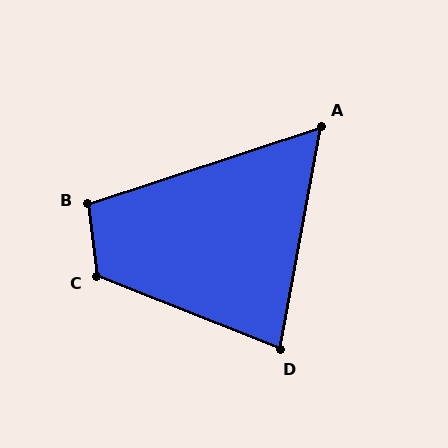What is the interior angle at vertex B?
Approximately 101 degrees (obtuse).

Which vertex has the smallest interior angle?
A, at approximately 61 degrees.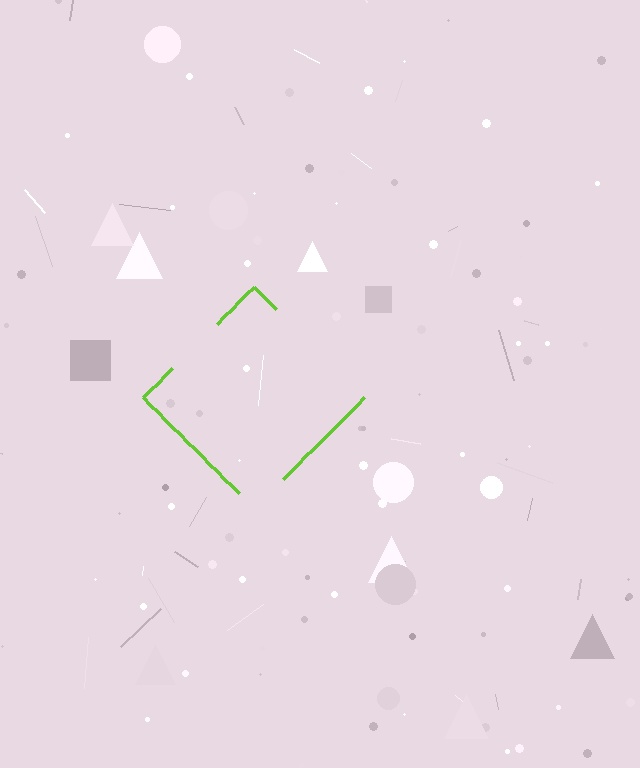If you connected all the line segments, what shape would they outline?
They would outline a diamond.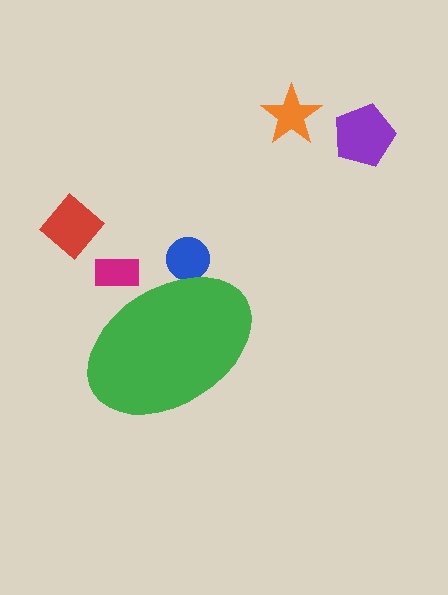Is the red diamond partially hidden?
No, the red diamond is fully visible.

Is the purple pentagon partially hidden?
No, the purple pentagon is fully visible.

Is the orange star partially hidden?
No, the orange star is fully visible.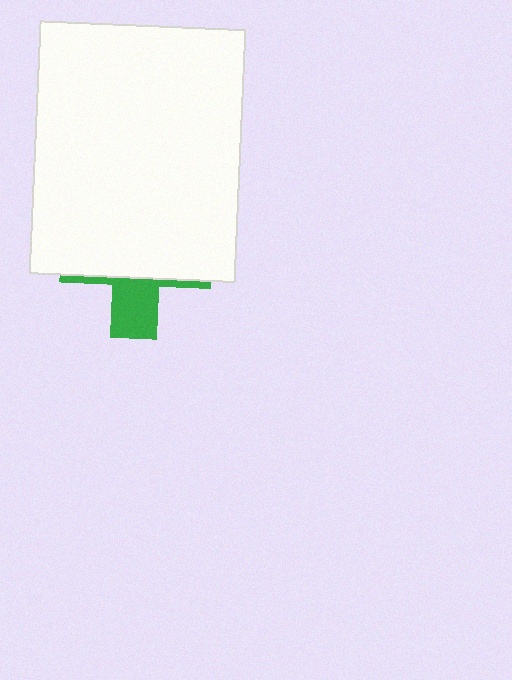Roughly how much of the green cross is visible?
A small part of it is visible (roughly 30%).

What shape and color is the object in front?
The object in front is a white rectangle.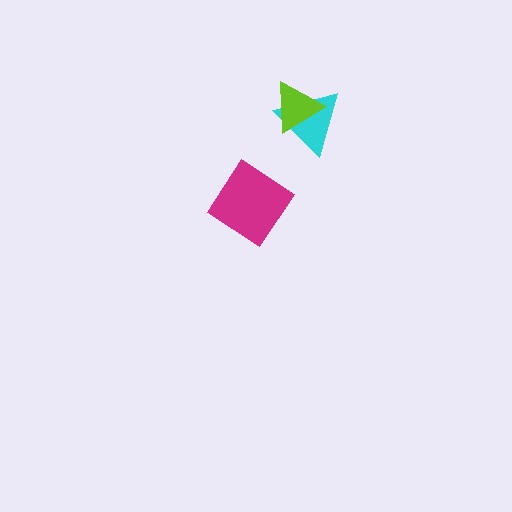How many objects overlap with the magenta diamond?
0 objects overlap with the magenta diamond.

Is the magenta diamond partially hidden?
No, no other shape covers it.